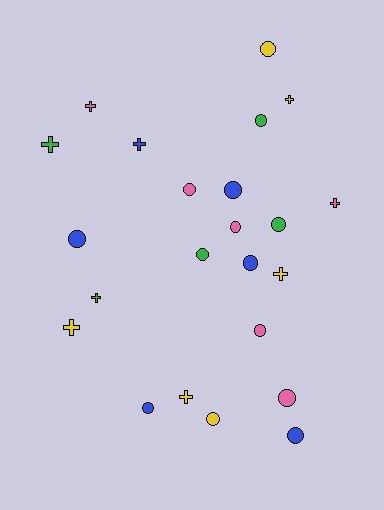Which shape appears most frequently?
Circle, with 14 objects.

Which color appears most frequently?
Blue, with 6 objects.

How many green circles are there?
There are 3 green circles.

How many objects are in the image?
There are 23 objects.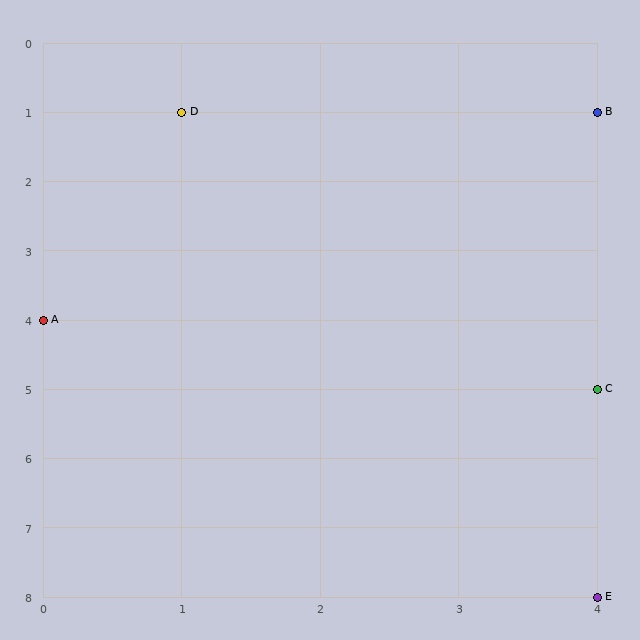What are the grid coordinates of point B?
Point B is at grid coordinates (4, 1).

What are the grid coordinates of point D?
Point D is at grid coordinates (1, 1).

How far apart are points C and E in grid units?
Points C and E are 3 rows apart.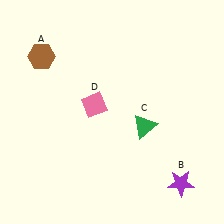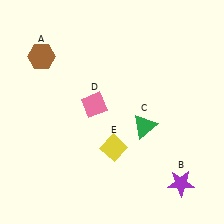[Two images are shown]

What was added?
A yellow diamond (E) was added in Image 2.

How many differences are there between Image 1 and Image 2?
There is 1 difference between the two images.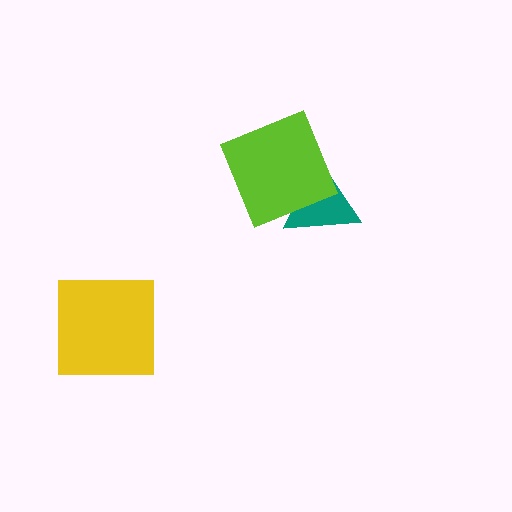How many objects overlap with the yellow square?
0 objects overlap with the yellow square.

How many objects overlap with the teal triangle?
1 object overlaps with the teal triangle.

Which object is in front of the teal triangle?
The lime square is in front of the teal triangle.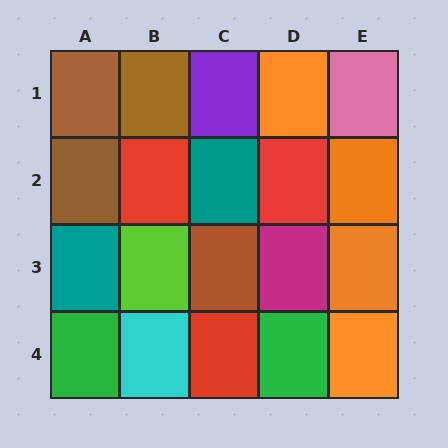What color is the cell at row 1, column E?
Pink.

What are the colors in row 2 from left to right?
Brown, red, teal, red, orange.